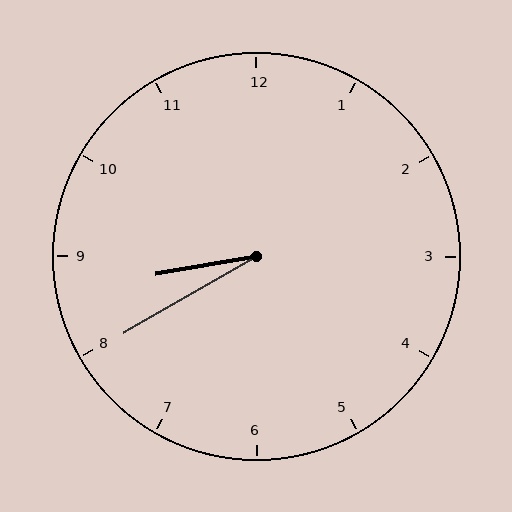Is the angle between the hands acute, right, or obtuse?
It is acute.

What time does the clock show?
8:40.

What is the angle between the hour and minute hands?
Approximately 20 degrees.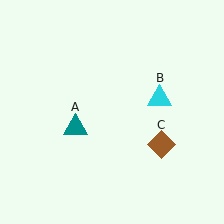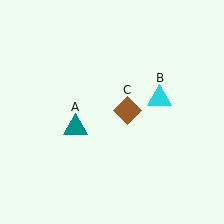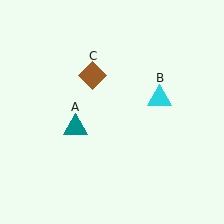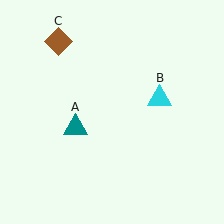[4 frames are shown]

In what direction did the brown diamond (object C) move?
The brown diamond (object C) moved up and to the left.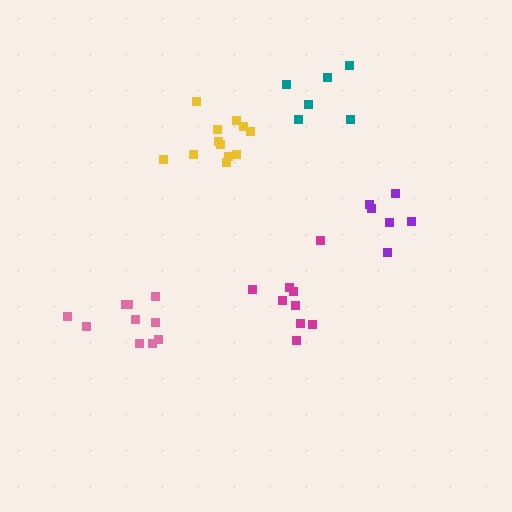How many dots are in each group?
Group 1: 10 dots, Group 2: 6 dots, Group 3: 6 dots, Group 4: 12 dots, Group 5: 9 dots (43 total).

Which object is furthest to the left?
The pink cluster is leftmost.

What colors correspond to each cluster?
The clusters are colored: pink, purple, teal, yellow, magenta.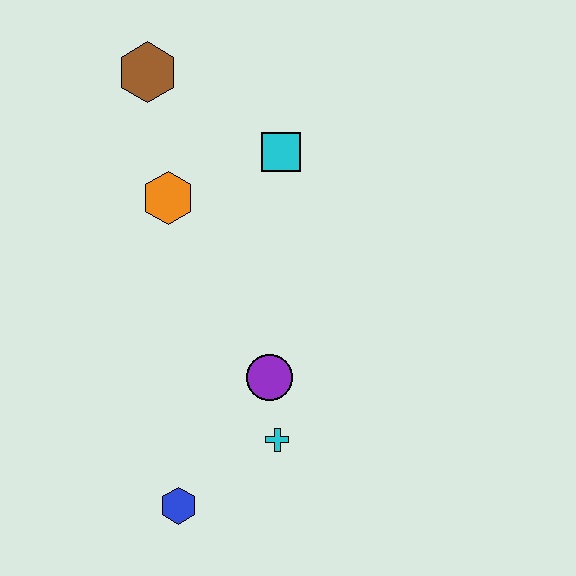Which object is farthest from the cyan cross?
The brown hexagon is farthest from the cyan cross.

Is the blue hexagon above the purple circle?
No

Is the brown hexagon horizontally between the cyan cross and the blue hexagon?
No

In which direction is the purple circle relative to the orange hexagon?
The purple circle is below the orange hexagon.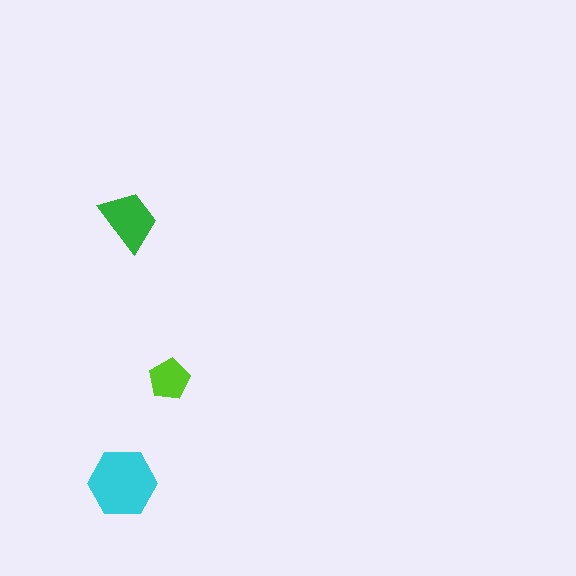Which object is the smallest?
The lime pentagon.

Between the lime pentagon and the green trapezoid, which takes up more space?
The green trapezoid.